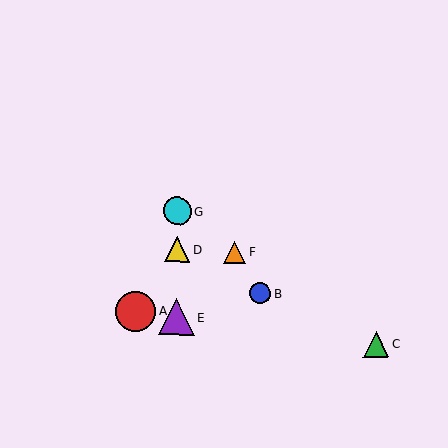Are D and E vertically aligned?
Yes, both are at x≈177.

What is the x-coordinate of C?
Object C is at x≈376.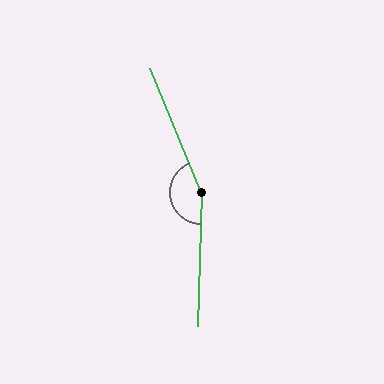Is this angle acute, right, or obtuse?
It is obtuse.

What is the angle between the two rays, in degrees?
Approximately 155 degrees.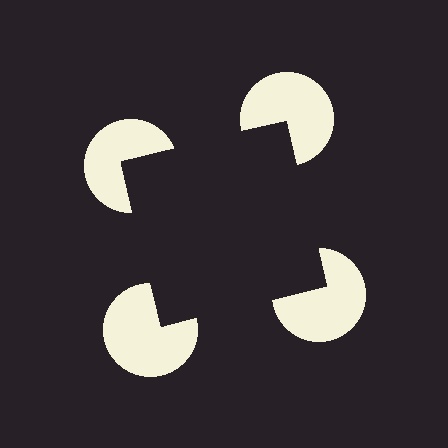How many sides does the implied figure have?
4 sides.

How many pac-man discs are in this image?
There are 4 — one at each vertex of the illusory square.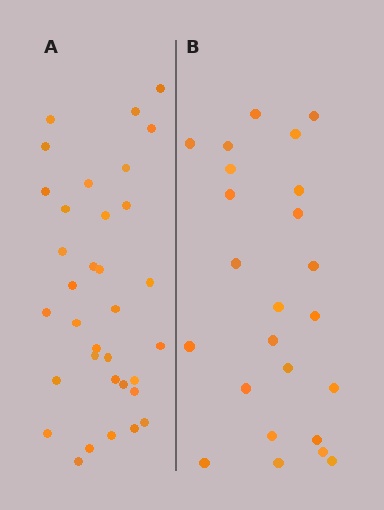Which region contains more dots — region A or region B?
Region A (the left region) has more dots.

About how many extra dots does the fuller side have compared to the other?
Region A has roughly 10 or so more dots than region B.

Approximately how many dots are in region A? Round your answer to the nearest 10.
About 30 dots. (The exact count is 34, which rounds to 30.)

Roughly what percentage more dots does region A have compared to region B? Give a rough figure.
About 40% more.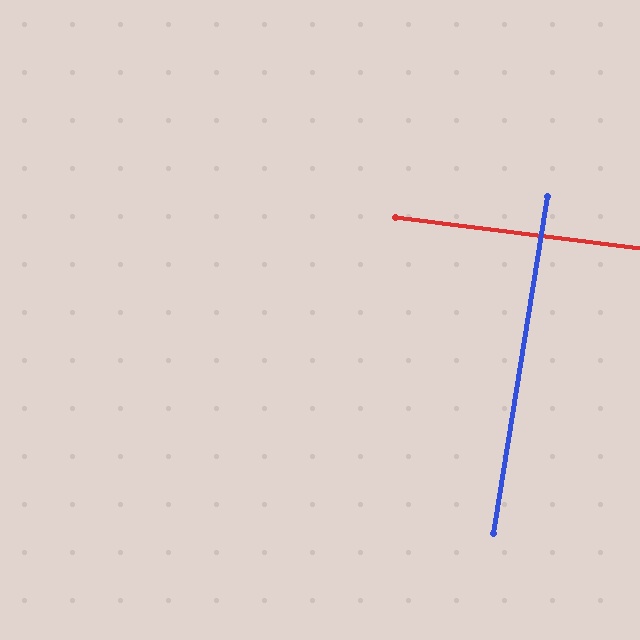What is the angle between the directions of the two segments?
Approximately 88 degrees.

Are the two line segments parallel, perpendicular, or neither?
Perpendicular — they meet at approximately 88°.